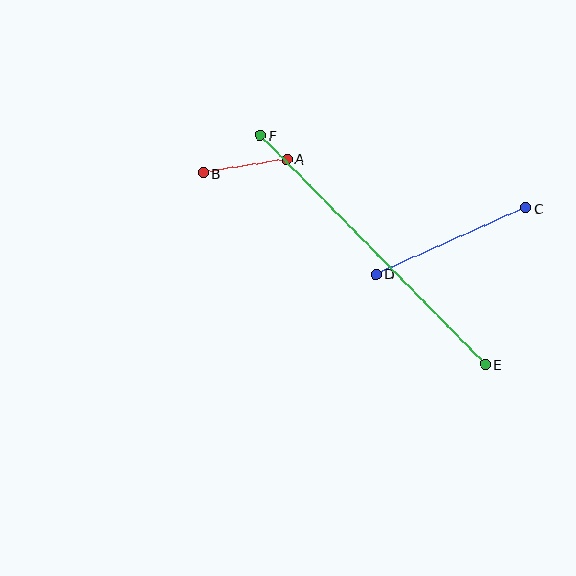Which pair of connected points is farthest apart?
Points E and F are farthest apart.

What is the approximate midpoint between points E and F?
The midpoint is at approximately (373, 250) pixels.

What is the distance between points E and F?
The distance is approximately 321 pixels.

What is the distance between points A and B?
The distance is approximately 85 pixels.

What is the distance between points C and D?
The distance is approximately 163 pixels.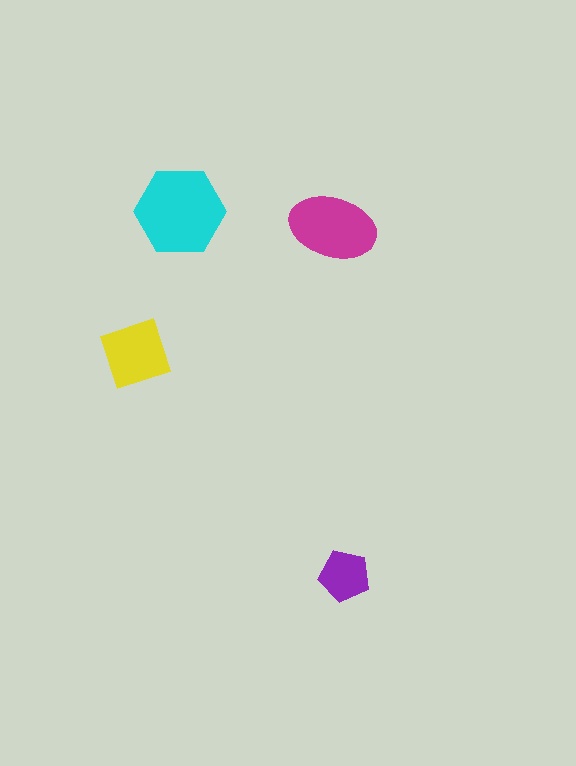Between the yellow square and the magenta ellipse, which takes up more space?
The magenta ellipse.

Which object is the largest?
The cyan hexagon.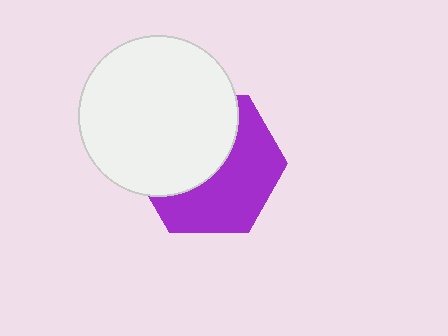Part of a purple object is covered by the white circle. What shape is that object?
It is a hexagon.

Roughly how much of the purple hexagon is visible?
About half of it is visible (roughly 51%).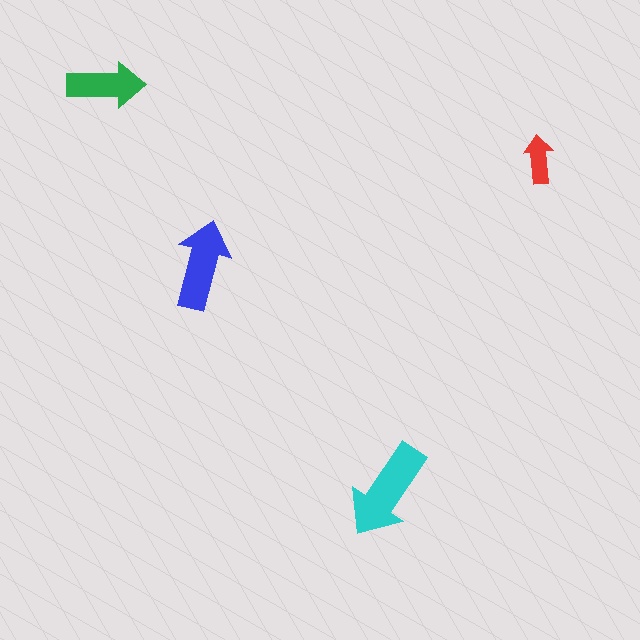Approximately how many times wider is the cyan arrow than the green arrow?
About 1.5 times wider.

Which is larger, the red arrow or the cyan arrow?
The cyan one.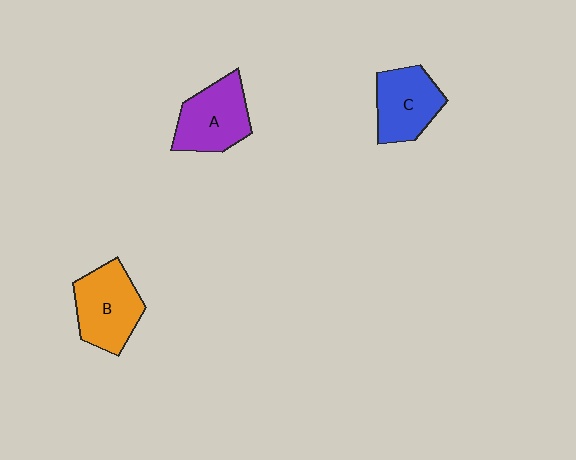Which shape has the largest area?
Shape B (orange).